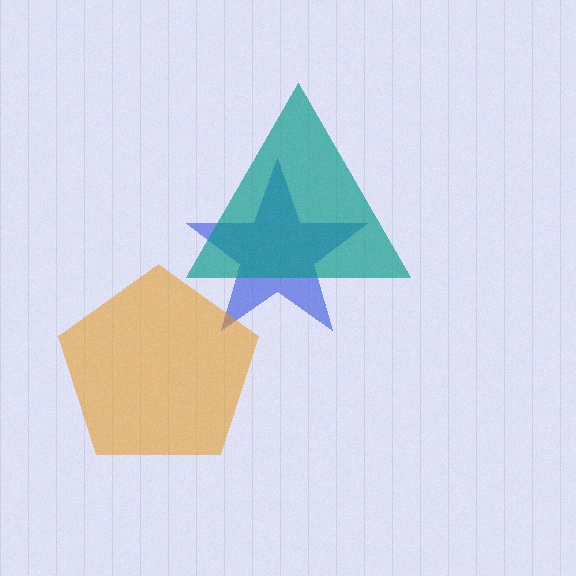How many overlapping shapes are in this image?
There are 3 overlapping shapes in the image.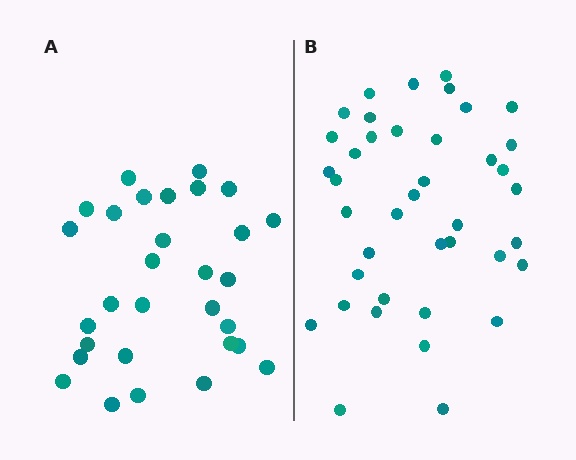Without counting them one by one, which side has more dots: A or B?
Region B (the right region) has more dots.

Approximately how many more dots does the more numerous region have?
Region B has roughly 10 or so more dots than region A.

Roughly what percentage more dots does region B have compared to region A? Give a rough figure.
About 35% more.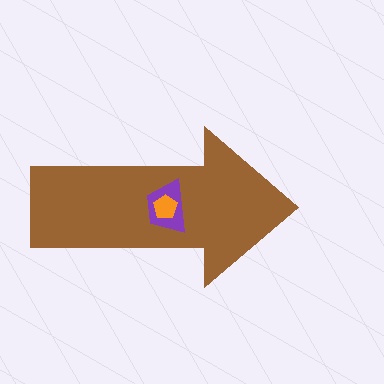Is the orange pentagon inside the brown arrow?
Yes.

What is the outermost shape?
The brown arrow.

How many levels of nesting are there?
3.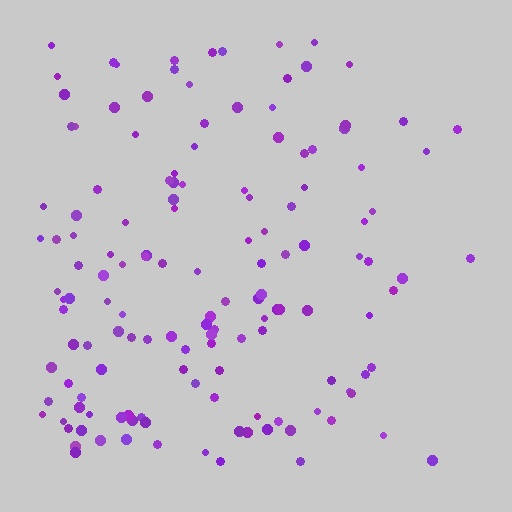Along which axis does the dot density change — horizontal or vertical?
Horizontal.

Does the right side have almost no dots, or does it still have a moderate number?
Still a moderate number, just noticeably fewer than the left.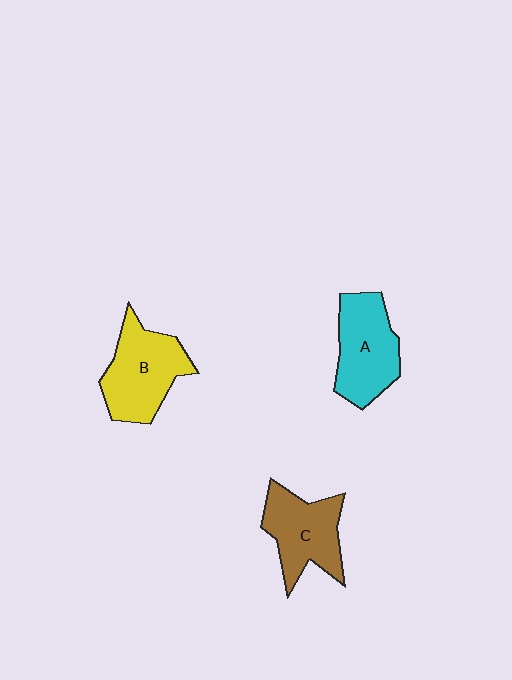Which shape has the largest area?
Shape B (yellow).